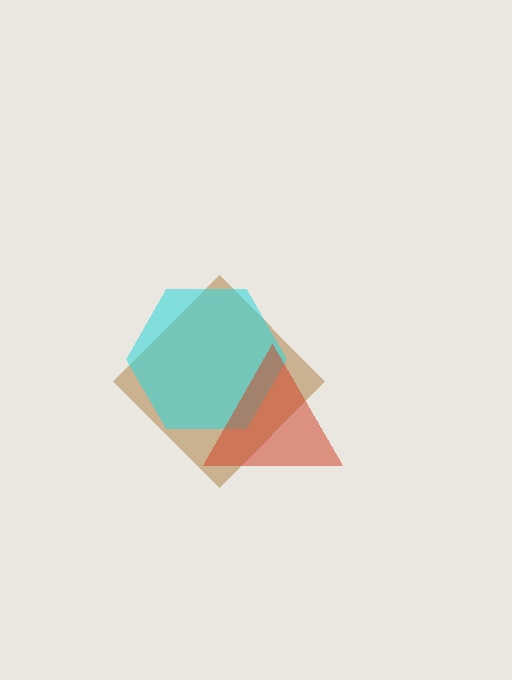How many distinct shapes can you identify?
There are 3 distinct shapes: a brown diamond, a cyan hexagon, a red triangle.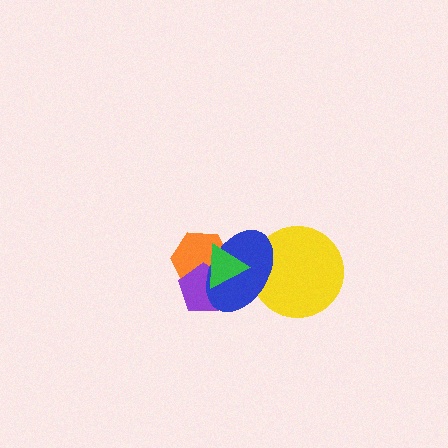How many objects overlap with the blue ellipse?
4 objects overlap with the blue ellipse.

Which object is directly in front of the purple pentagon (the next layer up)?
The blue ellipse is directly in front of the purple pentagon.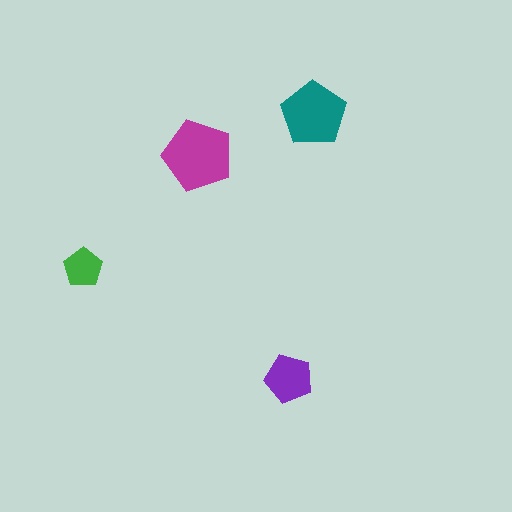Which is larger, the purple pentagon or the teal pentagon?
The teal one.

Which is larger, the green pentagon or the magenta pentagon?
The magenta one.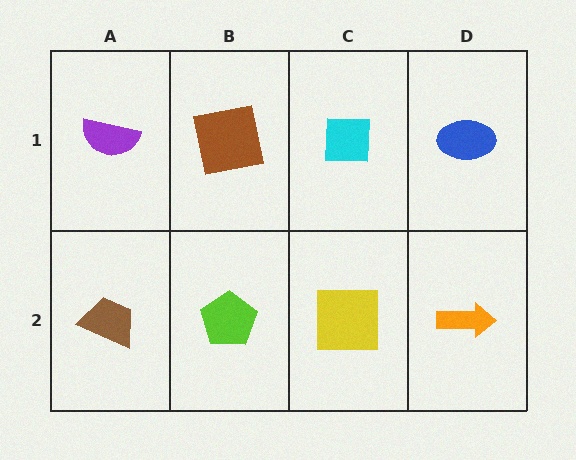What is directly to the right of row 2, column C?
An orange arrow.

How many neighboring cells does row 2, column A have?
2.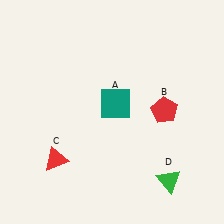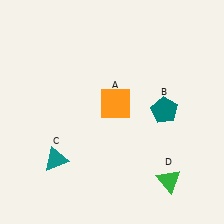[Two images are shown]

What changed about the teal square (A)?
In Image 1, A is teal. In Image 2, it changed to orange.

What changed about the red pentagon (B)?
In Image 1, B is red. In Image 2, it changed to teal.